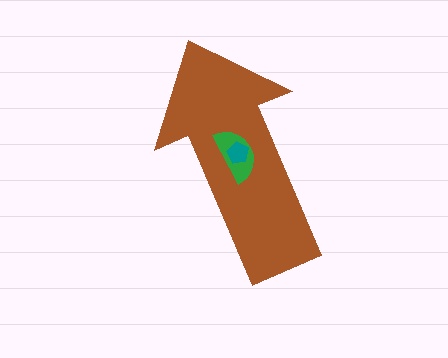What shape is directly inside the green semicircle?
The teal pentagon.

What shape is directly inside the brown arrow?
The green semicircle.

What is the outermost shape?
The brown arrow.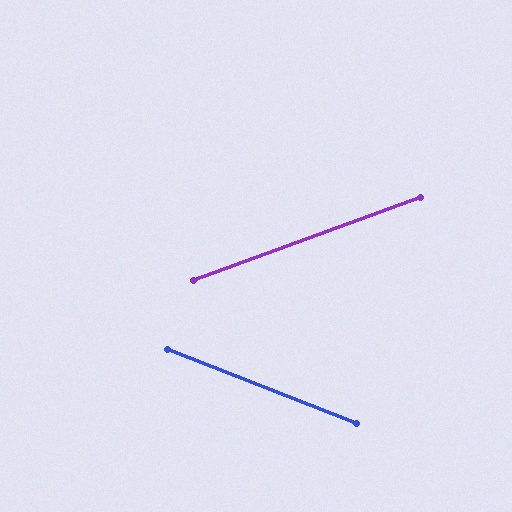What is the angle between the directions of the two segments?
Approximately 41 degrees.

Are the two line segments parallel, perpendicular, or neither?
Neither parallel nor perpendicular — they differ by about 41°.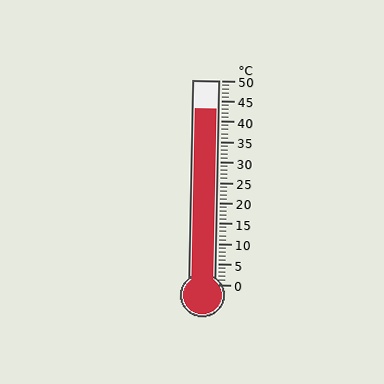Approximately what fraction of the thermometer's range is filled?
The thermometer is filled to approximately 85% of its range.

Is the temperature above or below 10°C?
The temperature is above 10°C.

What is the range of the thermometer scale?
The thermometer scale ranges from 0°C to 50°C.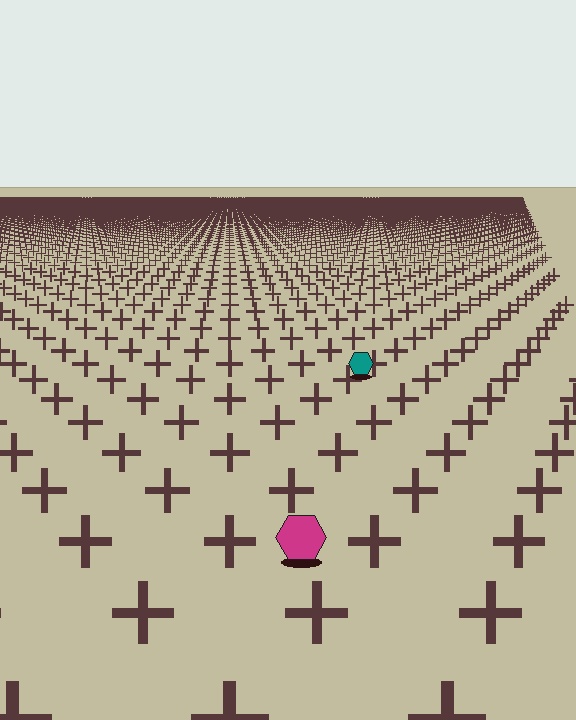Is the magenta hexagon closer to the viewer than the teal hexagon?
Yes. The magenta hexagon is closer — you can tell from the texture gradient: the ground texture is coarser near it.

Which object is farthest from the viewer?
The teal hexagon is farthest from the viewer. It appears smaller and the ground texture around it is denser.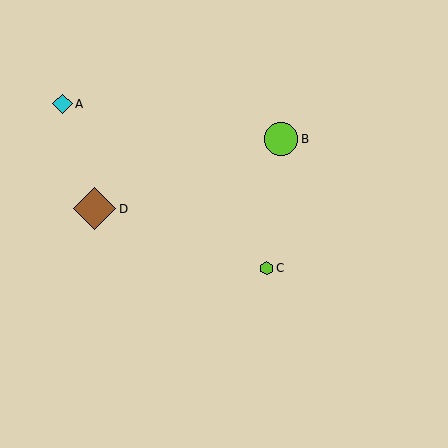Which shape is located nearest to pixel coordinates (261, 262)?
The lime hexagon (labeled C) at (267, 268) is nearest to that location.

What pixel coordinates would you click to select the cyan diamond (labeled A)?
Click at (62, 104) to select the cyan diamond A.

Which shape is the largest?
The brown diamond (labeled D) is the largest.